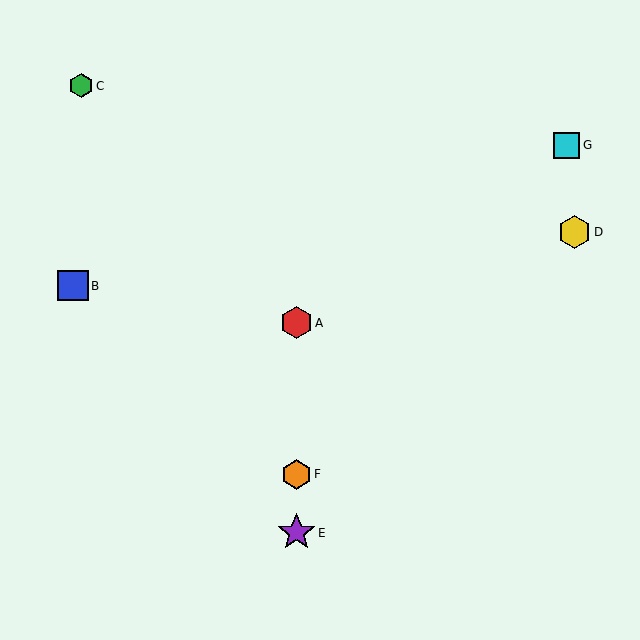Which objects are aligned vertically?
Objects A, E, F are aligned vertically.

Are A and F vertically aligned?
Yes, both are at x≈297.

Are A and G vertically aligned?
No, A is at x≈297 and G is at x≈567.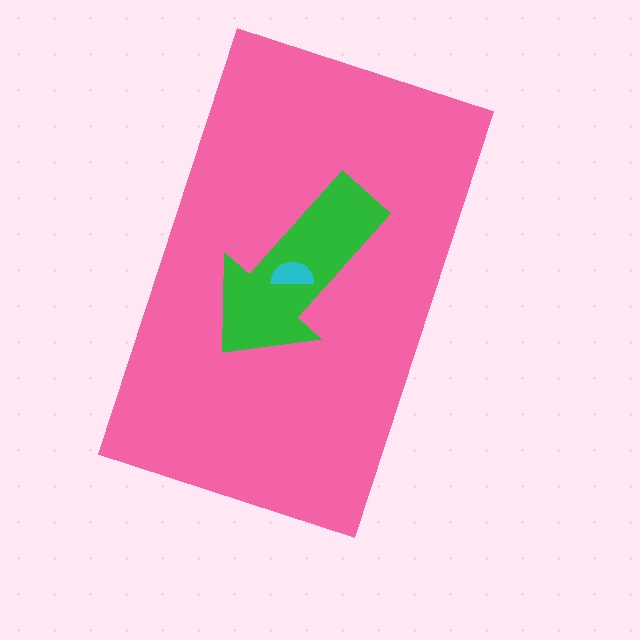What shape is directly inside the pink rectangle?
The green arrow.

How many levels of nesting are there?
3.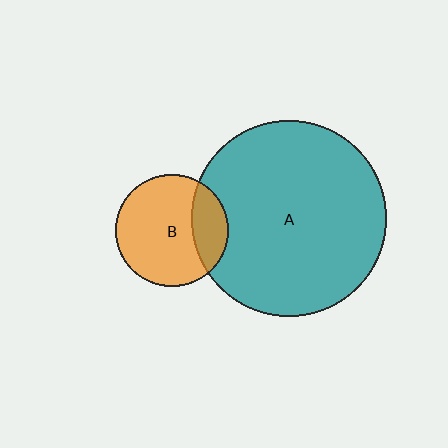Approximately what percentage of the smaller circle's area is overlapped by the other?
Approximately 25%.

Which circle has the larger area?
Circle A (teal).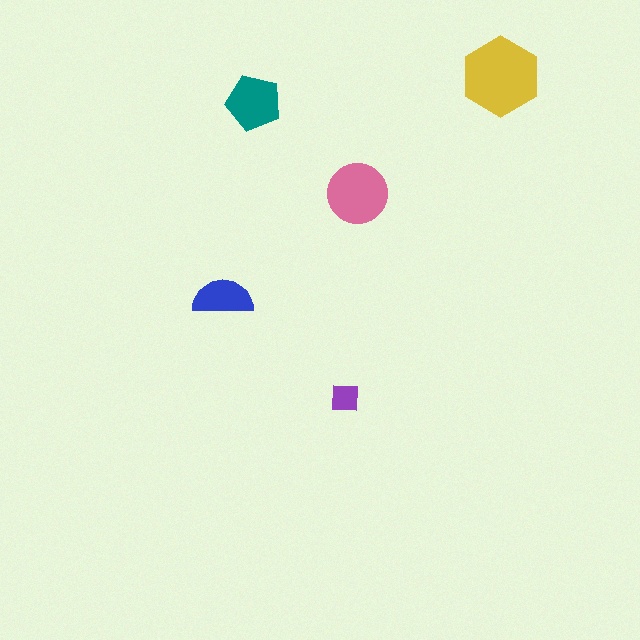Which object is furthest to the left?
The blue semicircle is leftmost.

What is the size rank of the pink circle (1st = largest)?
2nd.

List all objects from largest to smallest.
The yellow hexagon, the pink circle, the teal pentagon, the blue semicircle, the purple square.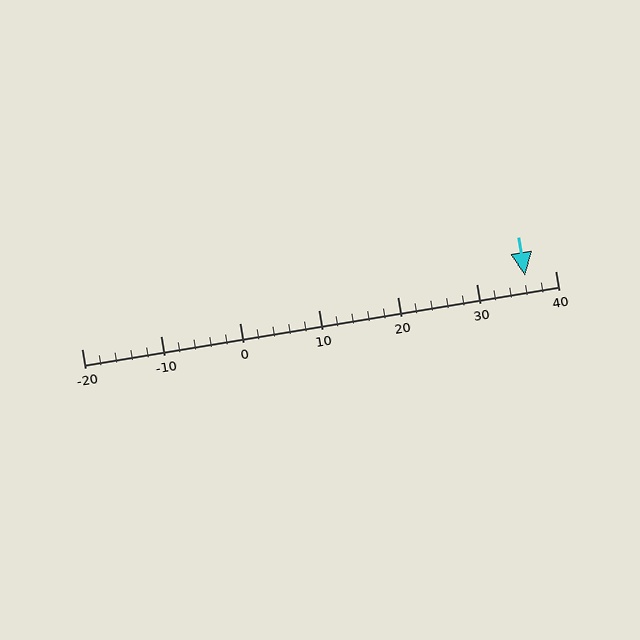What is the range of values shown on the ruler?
The ruler shows values from -20 to 40.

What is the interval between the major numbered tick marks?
The major tick marks are spaced 10 units apart.